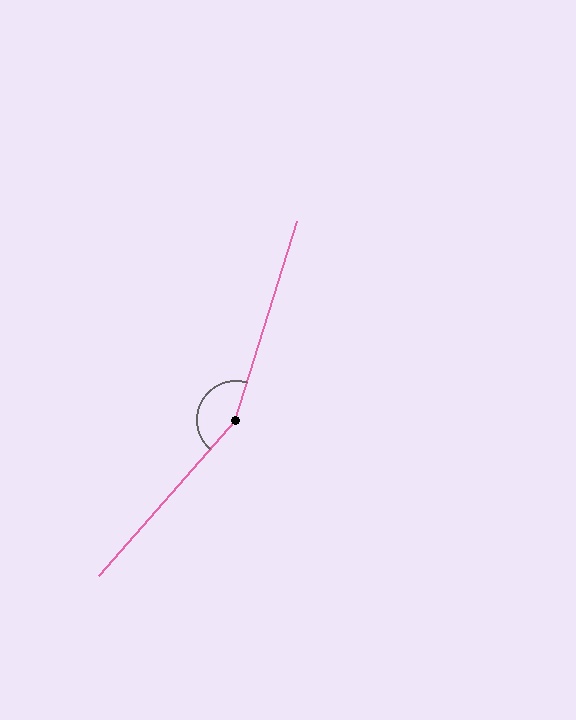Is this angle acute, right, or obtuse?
It is obtuse.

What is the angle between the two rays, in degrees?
Approximately 156 degrees.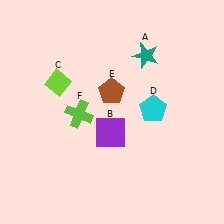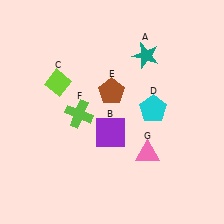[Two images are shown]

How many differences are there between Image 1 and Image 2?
There is 1 difference between the two images.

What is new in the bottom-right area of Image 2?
A pink triangle (G) was added in the bottom-right area of Image 2.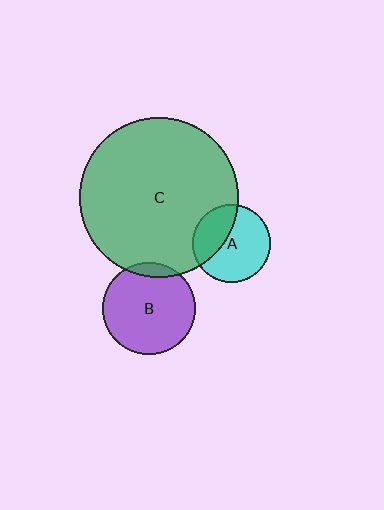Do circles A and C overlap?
Yes.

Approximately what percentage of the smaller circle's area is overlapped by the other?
Approximately 35%.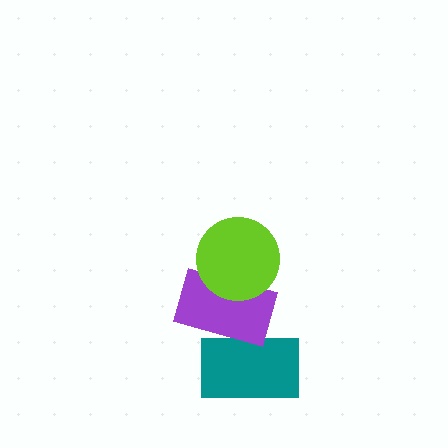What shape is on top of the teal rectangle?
The purple rectangle is on top of the teal rectangle.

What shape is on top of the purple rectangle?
The lime circle is on top of the purple rectangle.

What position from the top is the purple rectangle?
The purple rectangle is 2nd from the top.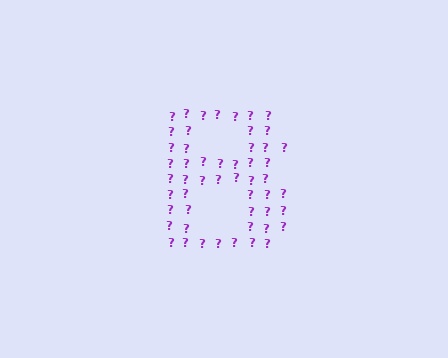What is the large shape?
The large shape is the letter B.